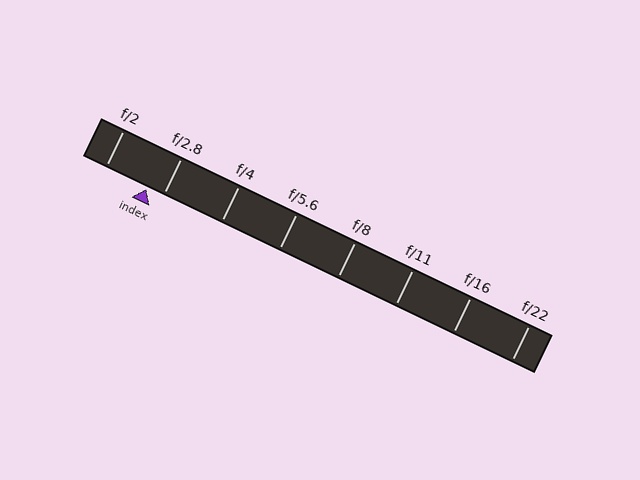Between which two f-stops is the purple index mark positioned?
The index mark is between f/2 and f/2.8.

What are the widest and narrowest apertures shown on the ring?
The widest aperture shown is f/2 and the narrowest is f/22.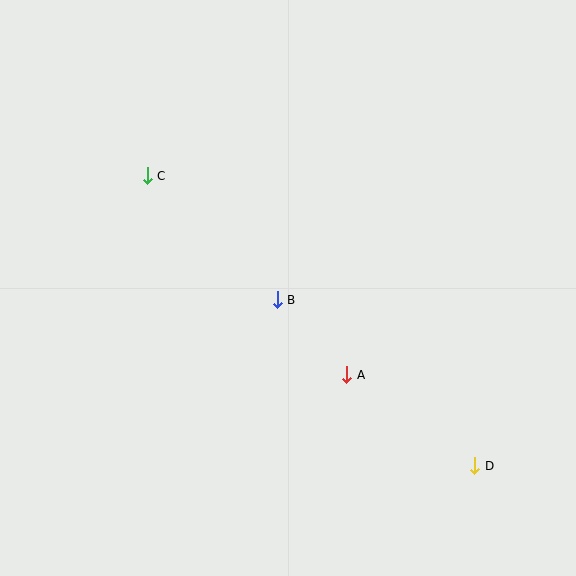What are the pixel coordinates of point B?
Point B is at (277, 300).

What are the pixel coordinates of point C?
Point C is at (147, 176).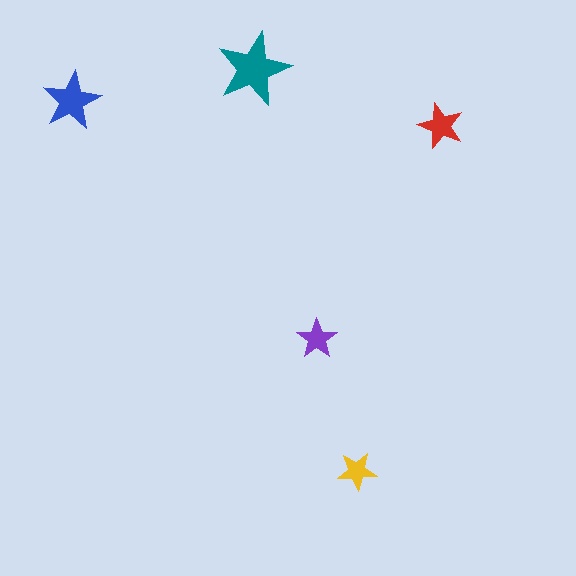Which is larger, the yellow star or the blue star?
The blue one.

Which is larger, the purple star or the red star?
The red one.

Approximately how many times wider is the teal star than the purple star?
About 2 times wider.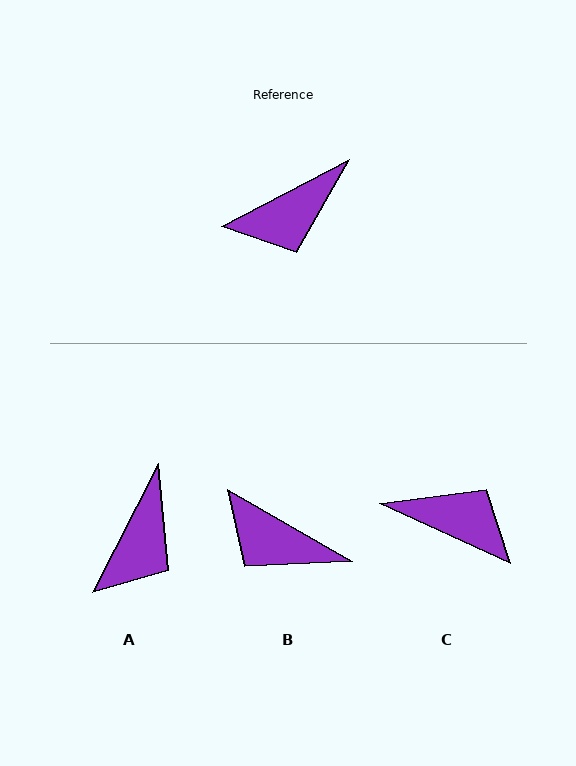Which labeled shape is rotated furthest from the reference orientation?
C, about 127 degrees away.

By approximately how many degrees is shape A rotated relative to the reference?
Approximately 35 degrees counter-clockwise.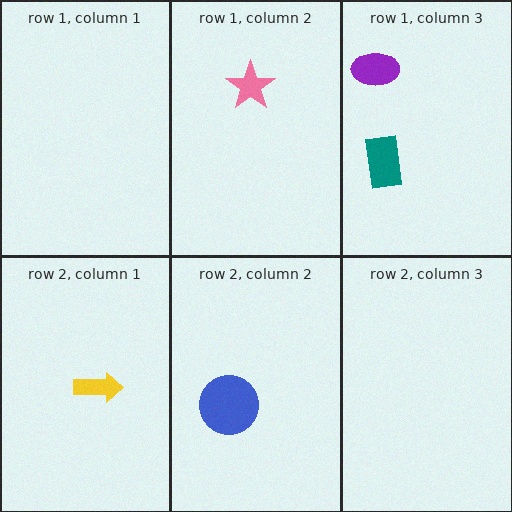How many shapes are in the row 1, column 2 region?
1.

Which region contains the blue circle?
The row 2, column 2 region.